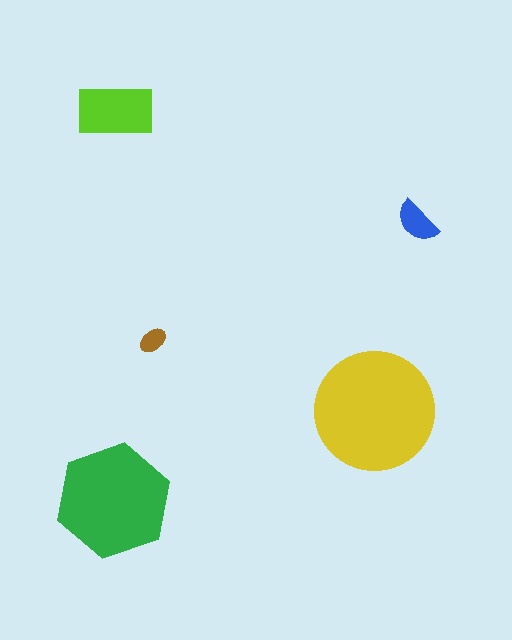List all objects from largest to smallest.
The yellow circle, the green hexagon, the lime rectangle, the blue semicircle, the brown ellipse.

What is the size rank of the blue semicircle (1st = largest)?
4th.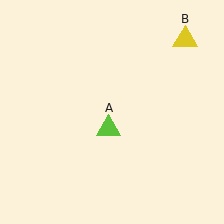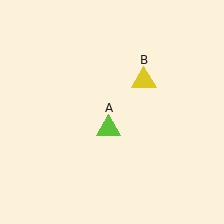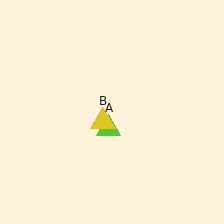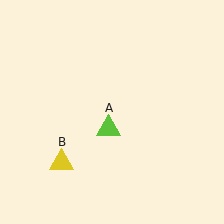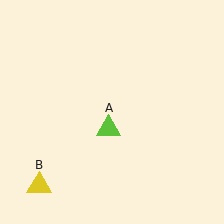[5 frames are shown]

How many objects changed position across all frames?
1 object changed position: yellow triangle (object B).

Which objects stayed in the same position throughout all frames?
Lime triangle (object A) remained stationary.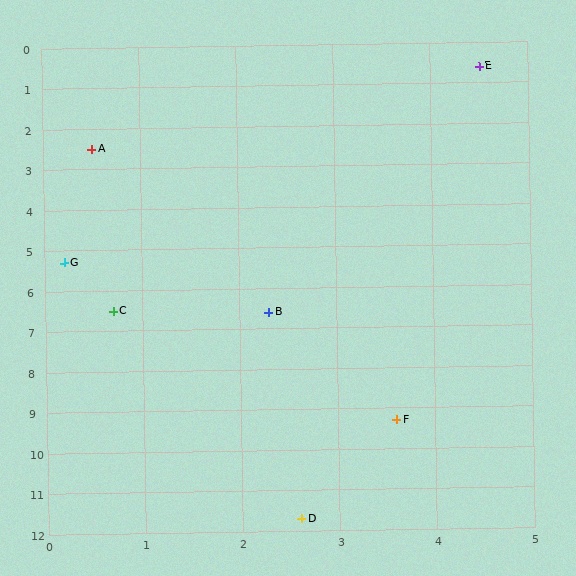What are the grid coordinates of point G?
Point G is at approximately (0.2, 5.3).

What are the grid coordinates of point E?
Point E is at approximately (4.5, 0.6).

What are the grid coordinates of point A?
Point A is at approximately (0.5, 2.5).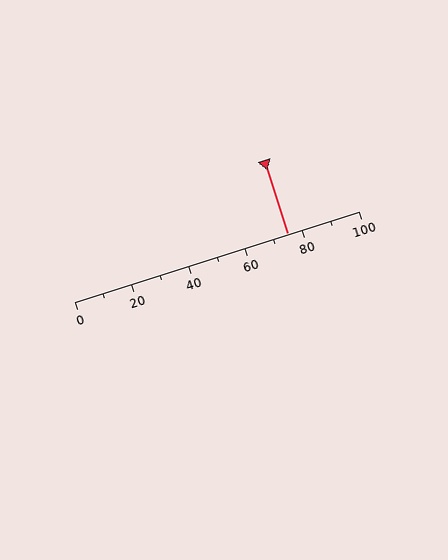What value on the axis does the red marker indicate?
The marker indicates approximately 75.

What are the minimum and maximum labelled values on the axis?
The axis runs from 0 to 100.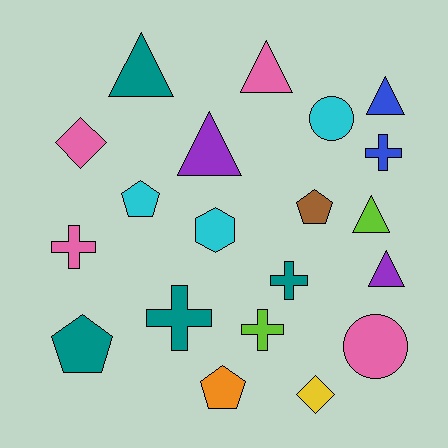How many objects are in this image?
There are 20 objects.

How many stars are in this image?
There are no stars.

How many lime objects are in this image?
There are 2 lime objects.